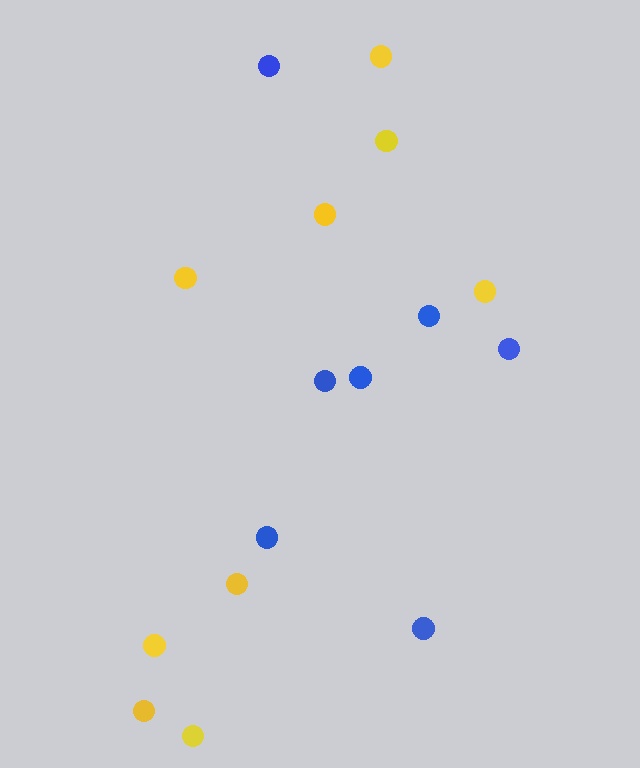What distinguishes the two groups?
There are 2 groups: one group of blue circles (7) and one group of yellow circles (9).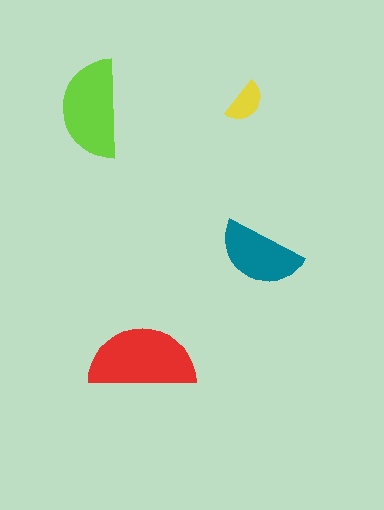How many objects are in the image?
There are 4 objects in the image.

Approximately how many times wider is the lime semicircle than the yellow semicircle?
About 2.5 times wider.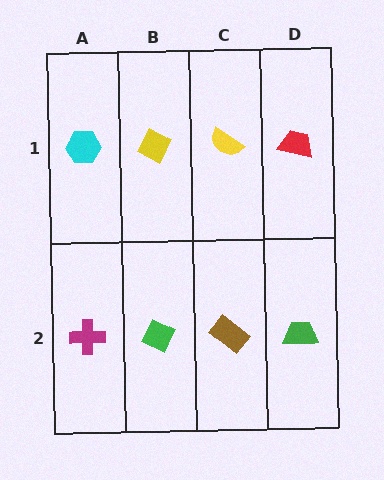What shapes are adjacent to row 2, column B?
A yellow diamond (row 1, column B), a magenta cross (row 2, column A), a brown rectangle (row 2, column C).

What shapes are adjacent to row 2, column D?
A red trapezoid (row 1, column D), a brown rectangle (row 2, column C).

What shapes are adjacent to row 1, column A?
A magenta cross (row 2, column A), a yellow diamond (row 1, column B).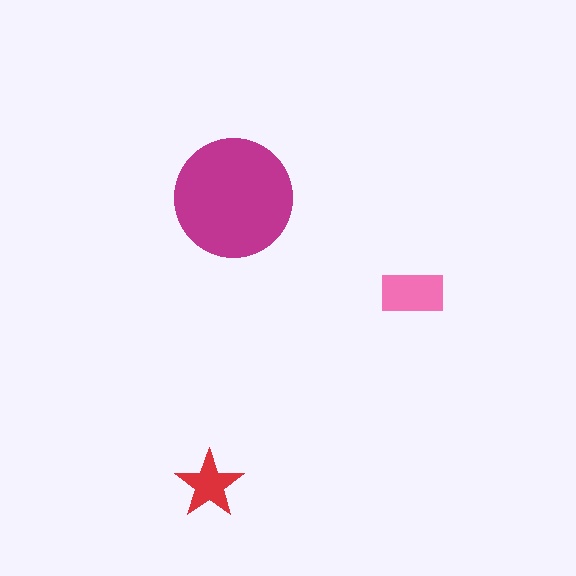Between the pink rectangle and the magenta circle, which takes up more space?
The magenta circle.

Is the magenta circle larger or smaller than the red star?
Larger.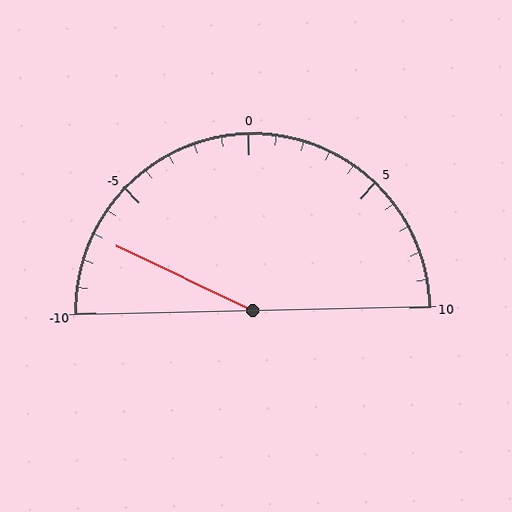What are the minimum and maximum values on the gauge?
The gauge ranges from -10 to 10.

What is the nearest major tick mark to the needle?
The nearest major tick mark is -5.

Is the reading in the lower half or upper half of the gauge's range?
The reading is in the lower half of the range (-10 to 10).